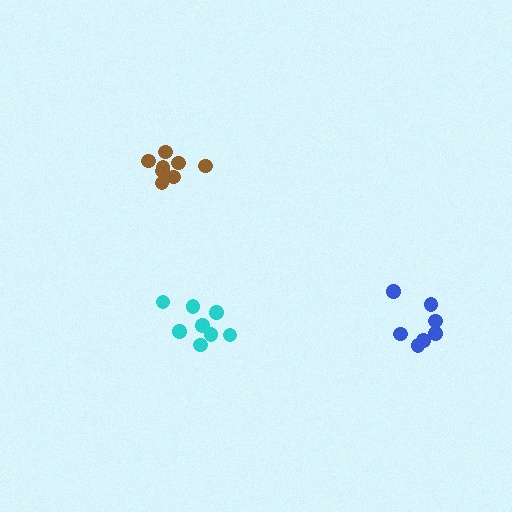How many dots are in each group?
Group 1: 8 dots, Group 2: 7 dots, Group 3: 8 dots (23 total).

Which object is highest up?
The brown cluster is topmost.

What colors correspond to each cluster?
The clusters are colored: cyan, blue, brown.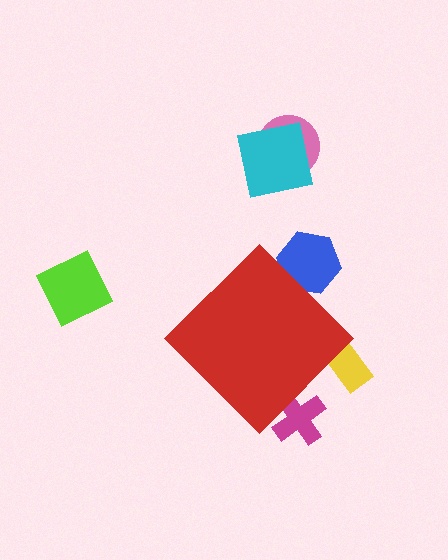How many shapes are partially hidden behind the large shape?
3 shapes are partially hidden.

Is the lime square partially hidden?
No, the lime square is fully visible.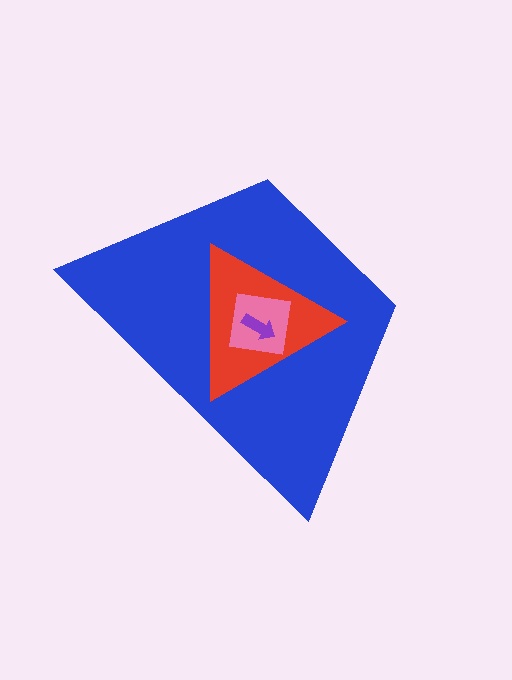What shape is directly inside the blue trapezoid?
The red triangle.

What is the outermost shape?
The blue trapezoid.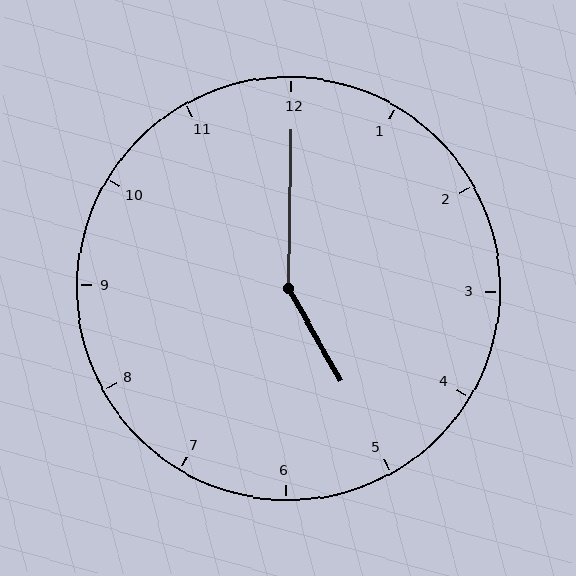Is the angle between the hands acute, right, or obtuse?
It is obtuse.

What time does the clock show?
5:00.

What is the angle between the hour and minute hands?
Approximately 150 degrees.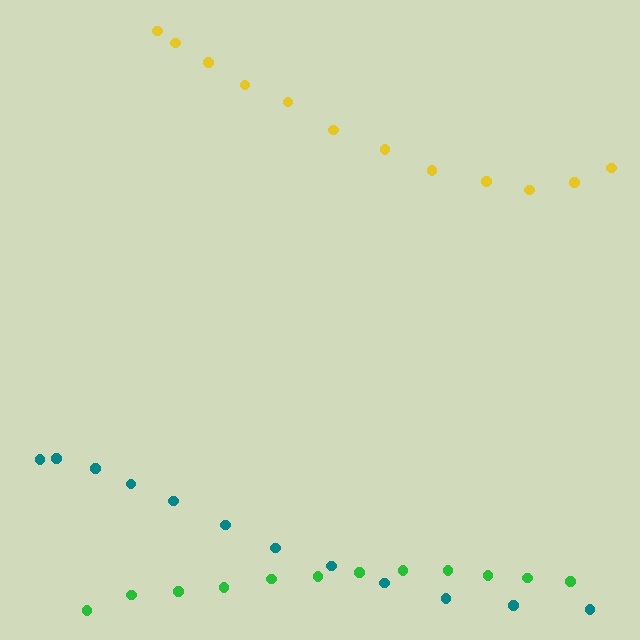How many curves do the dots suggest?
There are 3 distinct paths.